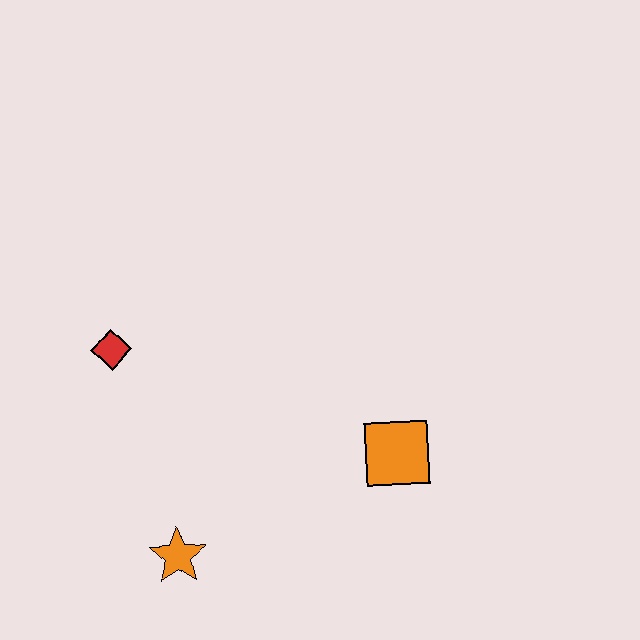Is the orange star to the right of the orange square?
No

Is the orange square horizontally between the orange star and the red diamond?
No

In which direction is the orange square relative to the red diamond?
The orange square is to the right of the red diamond.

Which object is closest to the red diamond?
The orange star is closest to the red diamond.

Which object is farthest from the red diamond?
The orange square is farthest from the red diamond.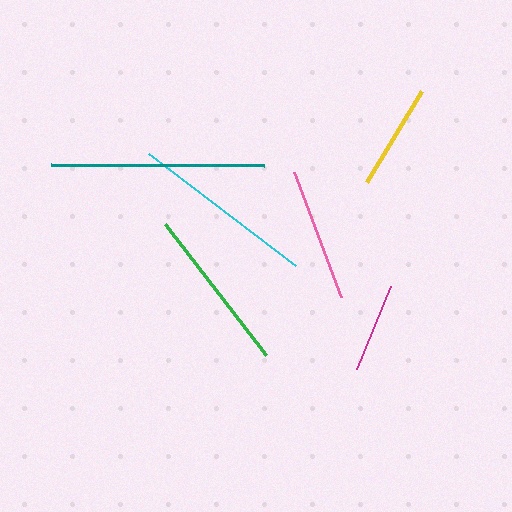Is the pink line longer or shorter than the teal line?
The teal line is longer than the pink line.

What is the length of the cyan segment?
The cyan segment is approximately 185 pixels long.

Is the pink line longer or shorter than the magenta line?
The pink line is longer than the magenta line.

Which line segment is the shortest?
The magenta line is the shortest at approximately 89 pixels.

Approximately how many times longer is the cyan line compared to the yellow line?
The cyan line is approximately 1.8 times the length of the yellow line.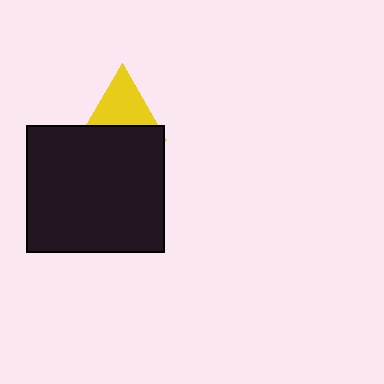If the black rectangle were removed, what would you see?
You would see the complete yellow triangle.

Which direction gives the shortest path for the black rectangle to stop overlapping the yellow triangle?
Moving down gives the shortest separation.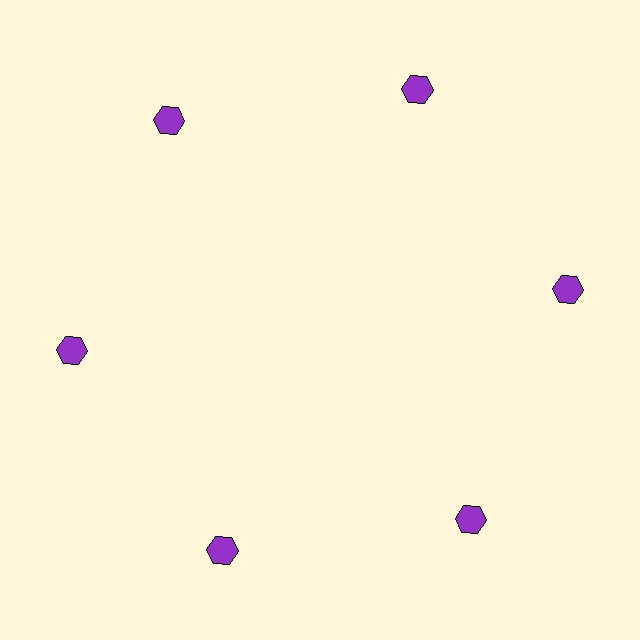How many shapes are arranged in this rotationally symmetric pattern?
There are 6 shapes, arranged in 6 groups of 1.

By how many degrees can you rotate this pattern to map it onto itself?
The pattern maps onto itself every 60 degrees of rotation.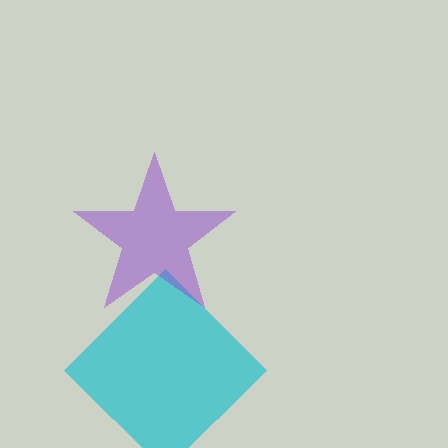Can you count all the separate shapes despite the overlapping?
Yes, there are 2 separate shapes.